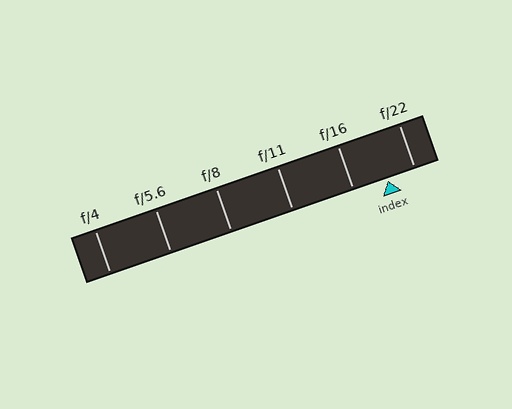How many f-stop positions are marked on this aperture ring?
There are 6 f-stop positions marked.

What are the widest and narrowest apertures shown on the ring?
The widest aperture shown is f/4 and the narrowest is f/22.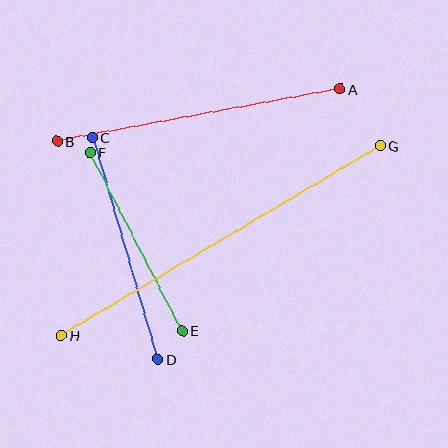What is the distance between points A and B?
The distance is approximately 287 pixels.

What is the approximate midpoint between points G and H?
The midpoint is at approximately (221, 240) pixels.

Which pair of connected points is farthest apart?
Points G and H are farthest apart.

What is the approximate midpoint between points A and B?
The midpoint is at approximately (199, 115) pixels.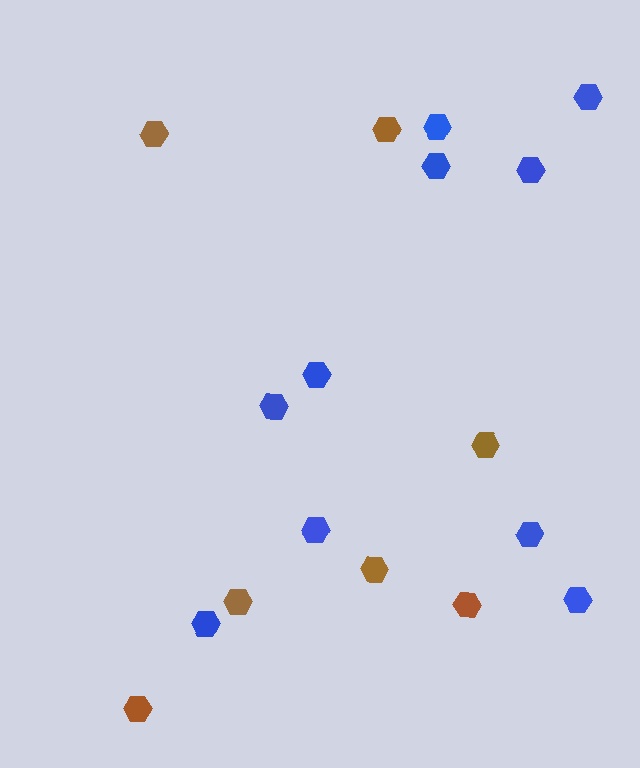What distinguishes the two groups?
There are 2 groups: one group of blue hexagons (10) and one group of brown hexagons (7).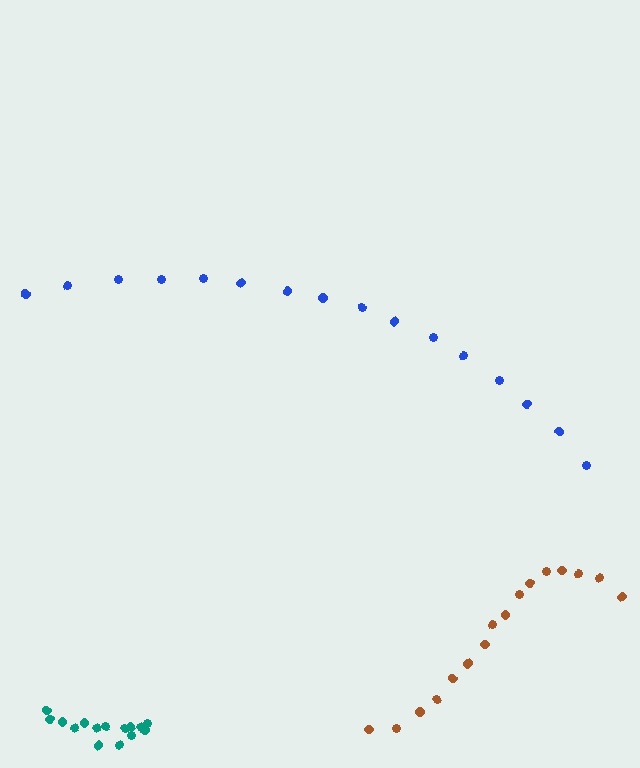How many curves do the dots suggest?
There are 3 distinct paths.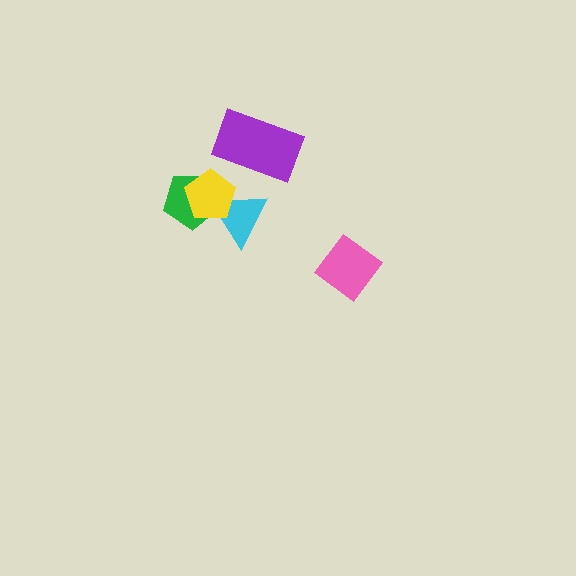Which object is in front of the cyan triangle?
The yellow pentagon is in front of the cyan triangle.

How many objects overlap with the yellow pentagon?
2 objects overlap with the yellow pentagon.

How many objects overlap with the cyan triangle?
2 objects overlap with the cyan triangle.